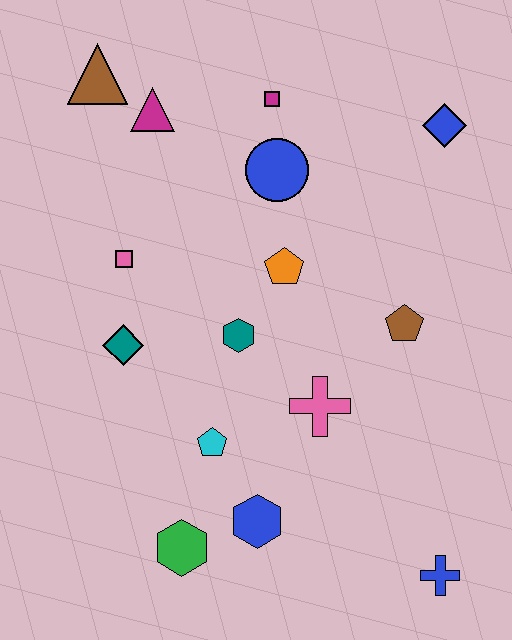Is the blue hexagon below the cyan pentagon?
Yes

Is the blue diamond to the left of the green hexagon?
No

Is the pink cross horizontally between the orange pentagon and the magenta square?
No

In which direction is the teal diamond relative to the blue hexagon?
The teal diamond is above the blue hexagon.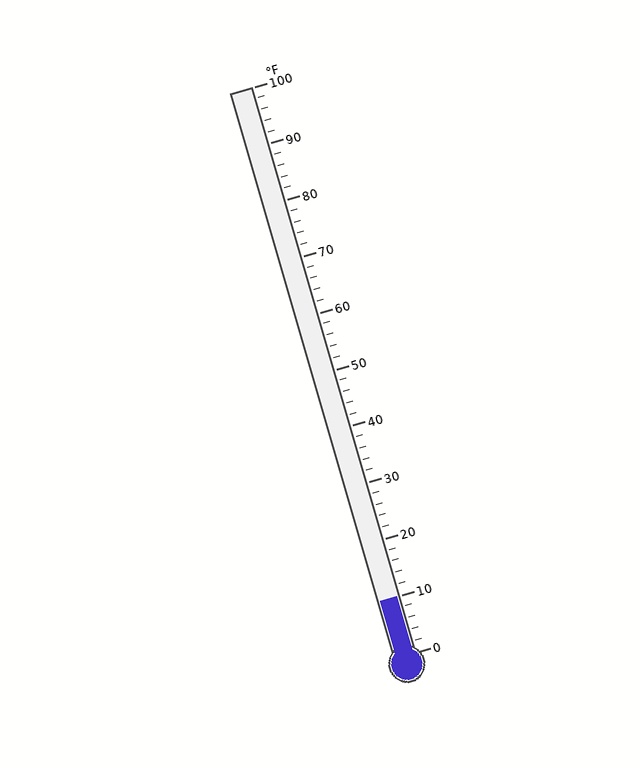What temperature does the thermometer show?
The thermometer shows approximately 10°F.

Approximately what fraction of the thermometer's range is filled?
The thermometer is filled to approximately 10% of its range.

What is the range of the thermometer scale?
The thermometer scale ranges from 0°F to 100°F.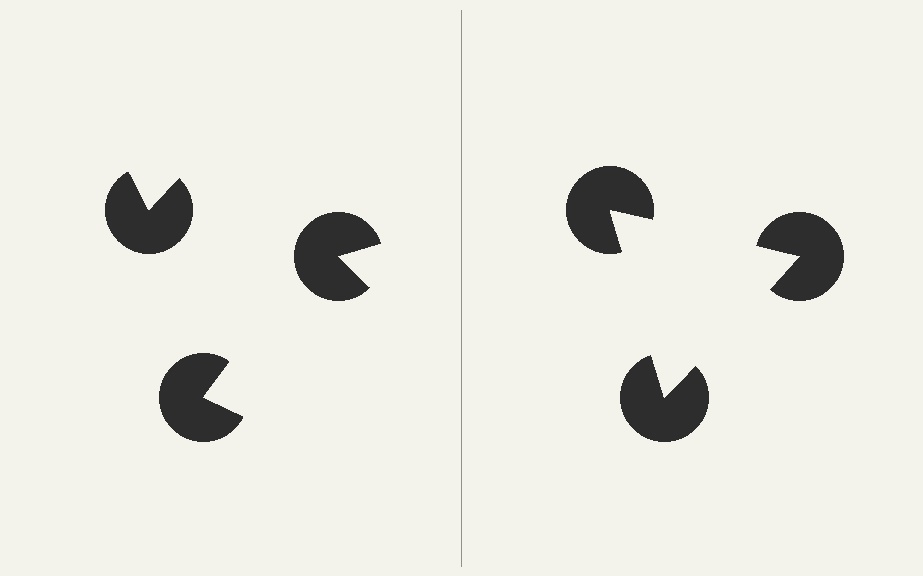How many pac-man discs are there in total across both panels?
6 — 3 on each side.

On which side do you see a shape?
An illusory triangle appears on the right side. On the left side the wedge cuts are rotated, so no coherent shape forms.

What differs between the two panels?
The pac-man discs are positioned identically on both sides; only the wedge orientations differ. On the right they align to a triangle; on the left they are misaligned.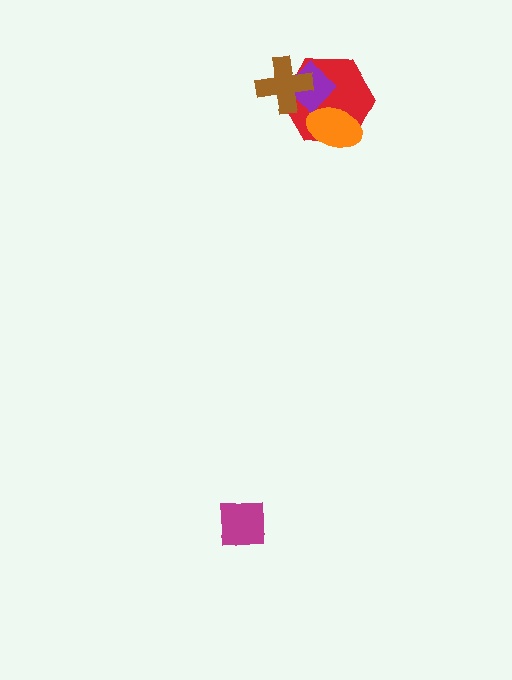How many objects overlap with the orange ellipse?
2 objects overlap with the orange ellipse.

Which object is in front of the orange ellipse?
The purple diamond is in front of the orange ellipse.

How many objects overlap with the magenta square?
0 objects overlap with the magenta square.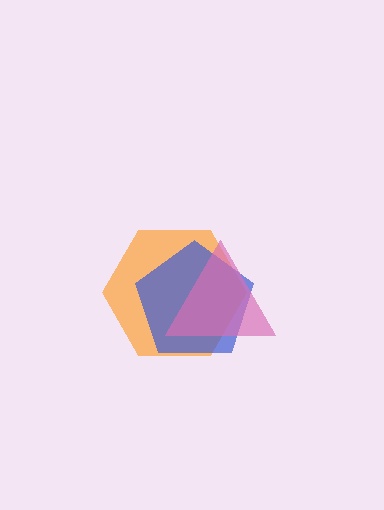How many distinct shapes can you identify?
There are 3 distinct shapes: an orange hexagon, a blue pentagon, a pink triangle.